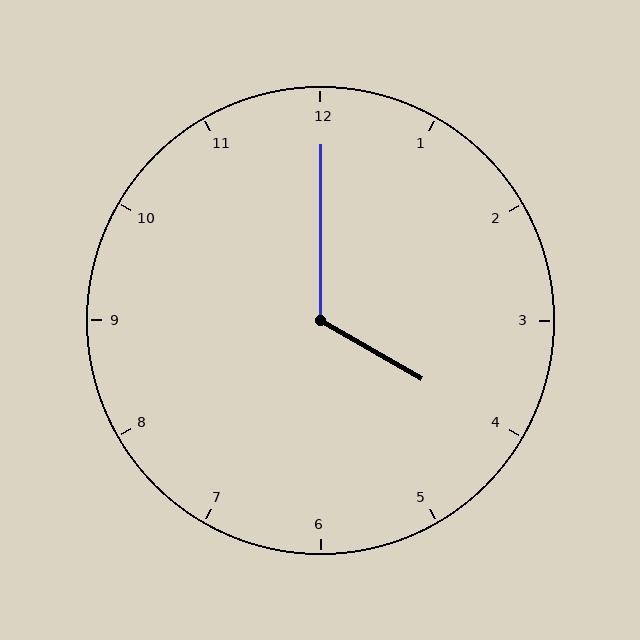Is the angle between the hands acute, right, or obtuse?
It is obtuse.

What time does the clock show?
4:00.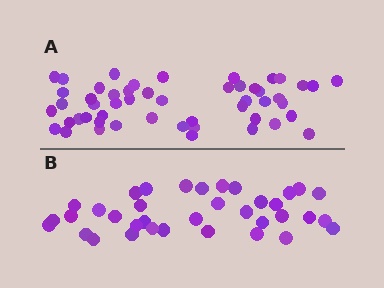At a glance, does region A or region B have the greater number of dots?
Region A (the top region) has more dots.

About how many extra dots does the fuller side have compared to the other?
Region A has approximately 15 more dots than region B.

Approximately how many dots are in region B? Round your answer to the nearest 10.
About 40 dots. (The exact count is 36, which rounds to 40.)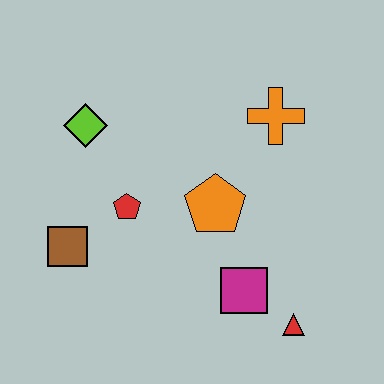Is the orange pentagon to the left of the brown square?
No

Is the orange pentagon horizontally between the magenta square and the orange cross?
No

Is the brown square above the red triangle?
Yes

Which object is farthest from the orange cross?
The brown square is farthest from the orange cross.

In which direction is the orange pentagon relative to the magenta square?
The orange pentagon is above the magenta square.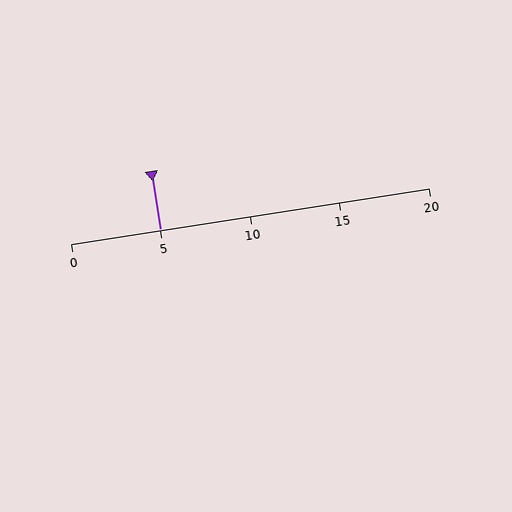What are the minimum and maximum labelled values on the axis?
The axis runs from 0 to 20.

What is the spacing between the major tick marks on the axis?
The major ticks are spaced 5 apart.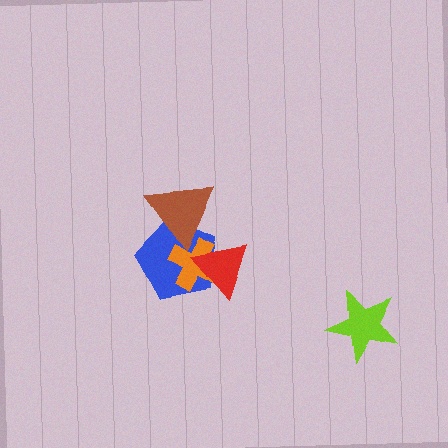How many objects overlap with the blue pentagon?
3 objects overlap with the blue pentagon.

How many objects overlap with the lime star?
0 objects overlap with the lime star.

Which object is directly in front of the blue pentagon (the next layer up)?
The orange cross is directly in front of the blue pentagon.